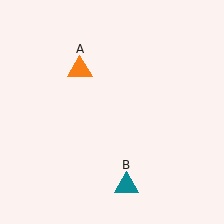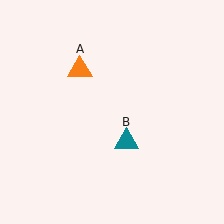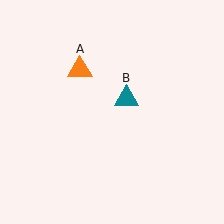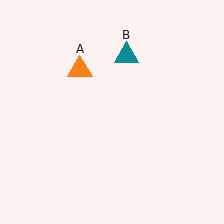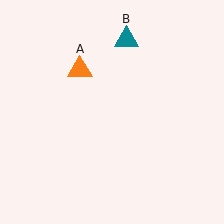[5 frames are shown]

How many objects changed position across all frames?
1 object changed position: teal triangle (object B).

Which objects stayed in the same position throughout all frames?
Orange triangle (object A) remained stationary.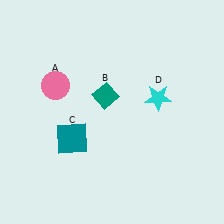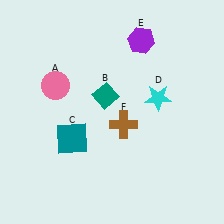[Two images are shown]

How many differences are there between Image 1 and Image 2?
There are 2 differences between the two images.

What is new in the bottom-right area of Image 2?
A brown cross (F) was added in the bottom-right area of Image 2.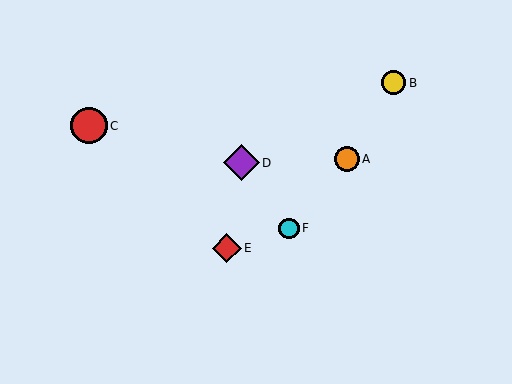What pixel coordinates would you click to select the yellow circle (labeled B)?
Click at (394, 83) to select the yellow circle B.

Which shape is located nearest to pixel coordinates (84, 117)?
The red circle (labeled C) at (89, 126) is nearest to that location.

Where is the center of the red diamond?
The center of the red diamond is at (227, 248).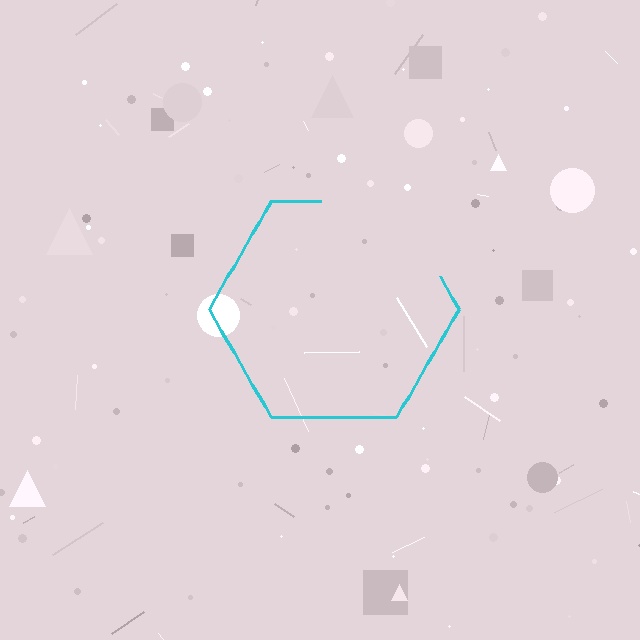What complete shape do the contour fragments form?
The contour fragments form a hexagon.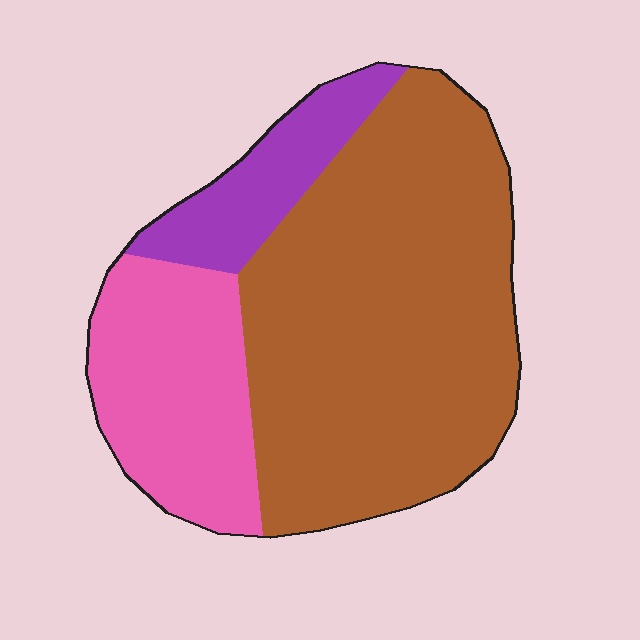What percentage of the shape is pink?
Pink covers 24% of the shape.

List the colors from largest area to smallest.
From largest to smallest: brown, pink, purple.